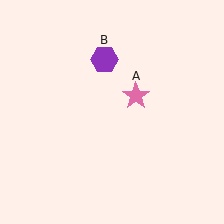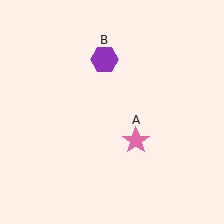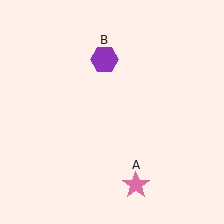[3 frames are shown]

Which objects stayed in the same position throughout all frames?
Purple hexagon (object B) remained stationary.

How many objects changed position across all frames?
1 object changed position: pink star (object A).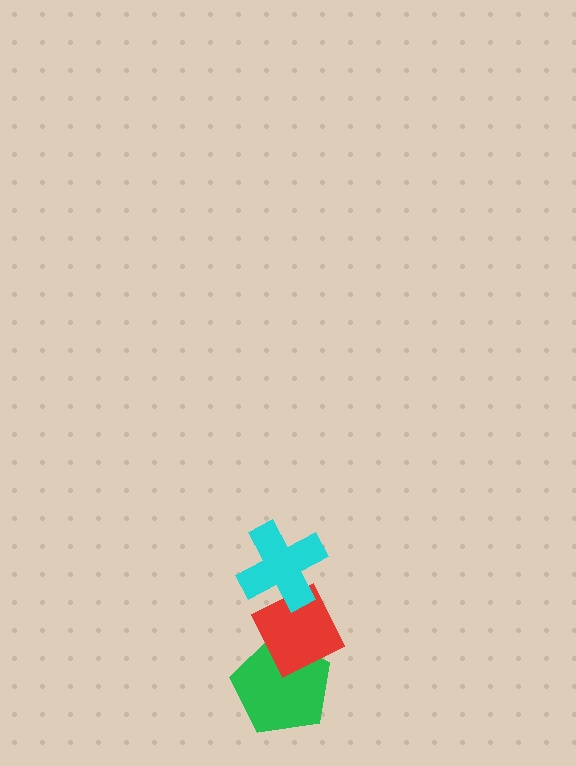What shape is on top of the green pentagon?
The red diamond is on top of the green pentagon.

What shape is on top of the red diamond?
The cyan cross is on top of the red diamond.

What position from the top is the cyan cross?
The cyan cross is 1st from the top.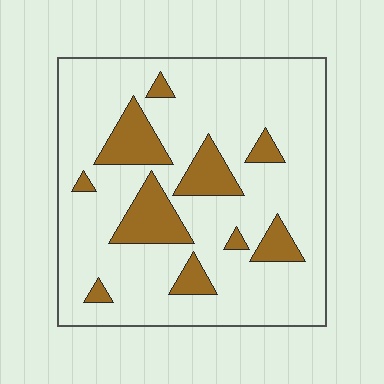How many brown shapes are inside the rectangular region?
10.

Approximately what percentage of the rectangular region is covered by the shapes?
Approximately 20%.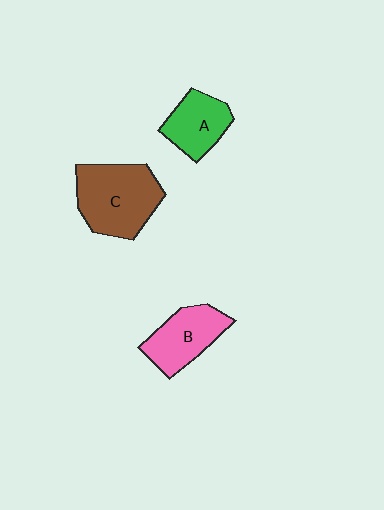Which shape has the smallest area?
Shape A (green).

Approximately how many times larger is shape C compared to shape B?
Approximately 1.4 times.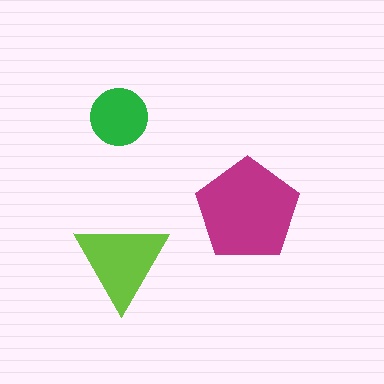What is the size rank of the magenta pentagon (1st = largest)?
1st.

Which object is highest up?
The green circle is topmost.